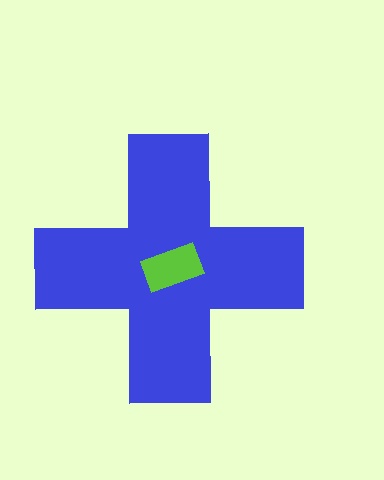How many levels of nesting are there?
2.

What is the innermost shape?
The lime rectangle.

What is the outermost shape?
The blue cross.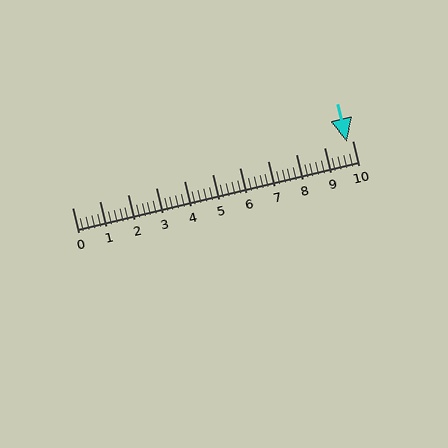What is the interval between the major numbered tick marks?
The major tick marks are spaced 1 units apart.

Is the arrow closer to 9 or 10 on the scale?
The arrow is closer to 10.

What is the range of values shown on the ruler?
The ruler shows values from 0 to 10.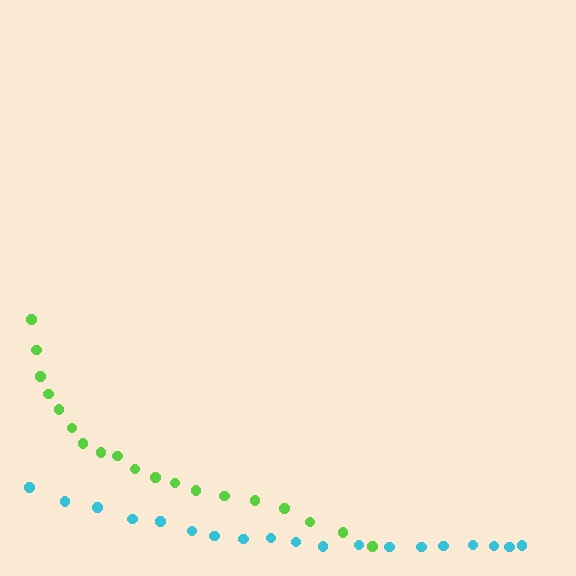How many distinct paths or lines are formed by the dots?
There are 2 distinct paths.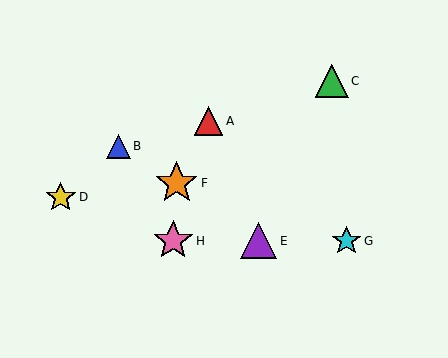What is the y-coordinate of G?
Object G is at y≈241.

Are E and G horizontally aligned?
Yes, both are at y≈241.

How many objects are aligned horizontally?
3 objects (E, G, H) are aligned horizontally.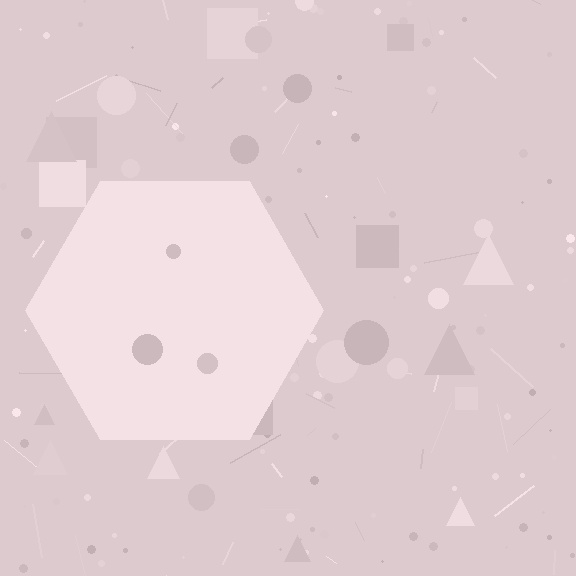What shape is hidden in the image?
A hexagon is hidden in the image.